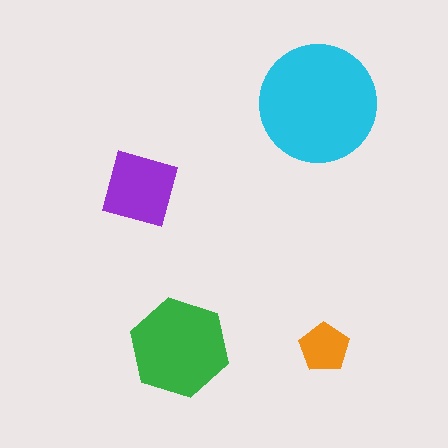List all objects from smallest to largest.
The orange pentagon, the purple diamond, the green hexagon, the cyan circle.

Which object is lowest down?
The orange pentagon is bottommost.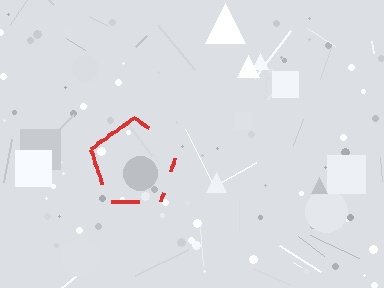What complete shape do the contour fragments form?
The contour fragments form a pentagon.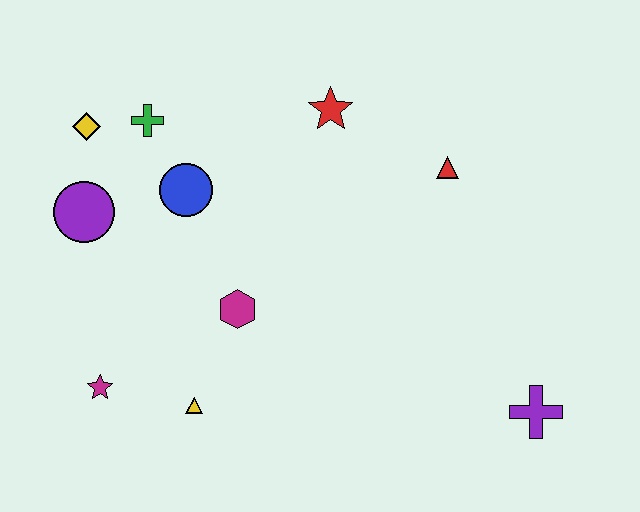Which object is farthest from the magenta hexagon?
The purple cross is farthest from the magenta hexagon.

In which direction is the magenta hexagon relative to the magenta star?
The magenta hexagon is to the right of the magenta star.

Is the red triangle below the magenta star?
No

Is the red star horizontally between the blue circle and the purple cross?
Yes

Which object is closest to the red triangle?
The red star is closest to the red triangle.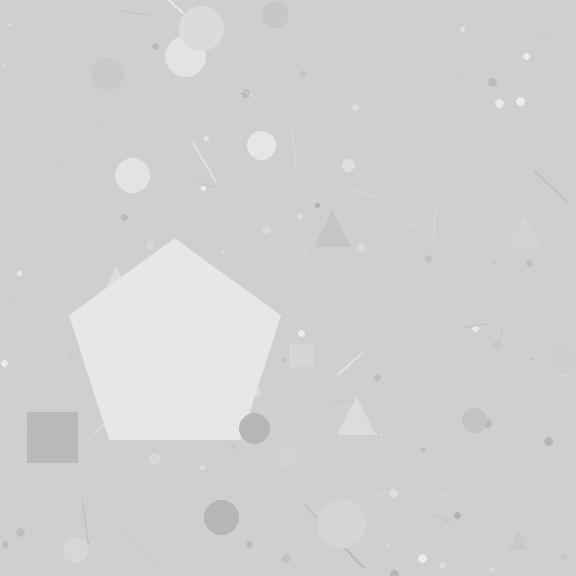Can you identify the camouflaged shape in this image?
The camouflaged shape is a pentagon.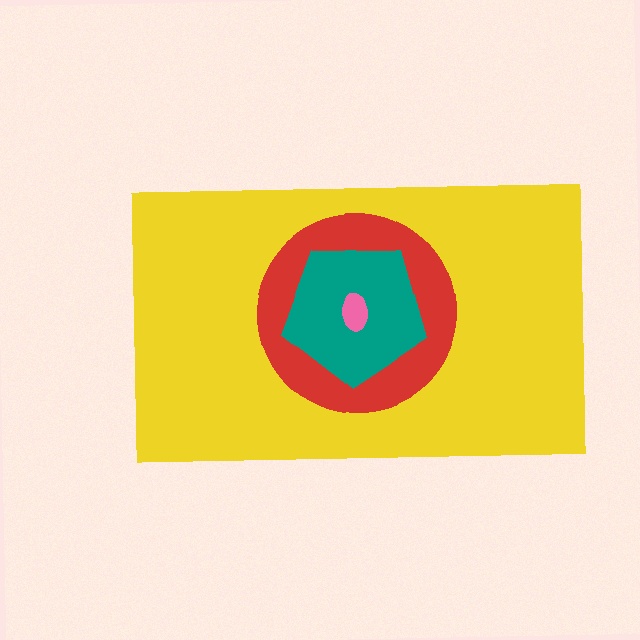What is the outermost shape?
The yellow rectangle.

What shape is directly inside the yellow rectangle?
The red circle.